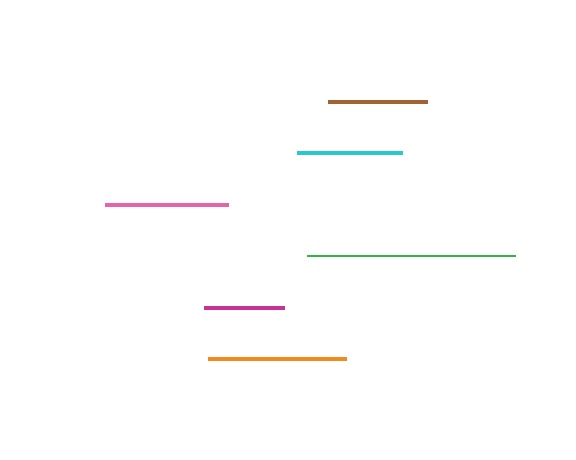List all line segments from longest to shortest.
From longest to shortest: green, orange, pink, cyan, brown, magenta.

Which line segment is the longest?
The green line is the longest at approximately 208 pixels.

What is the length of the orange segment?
The orange segment is approximately 138 pixels long.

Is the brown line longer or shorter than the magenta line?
The brown line is longer than the magenta line.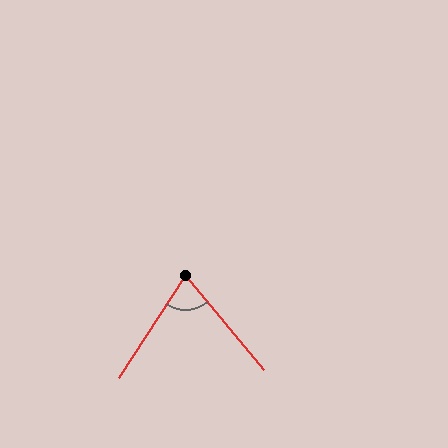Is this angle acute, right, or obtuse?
It is acute.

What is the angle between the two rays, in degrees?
Approximately 73 degrees.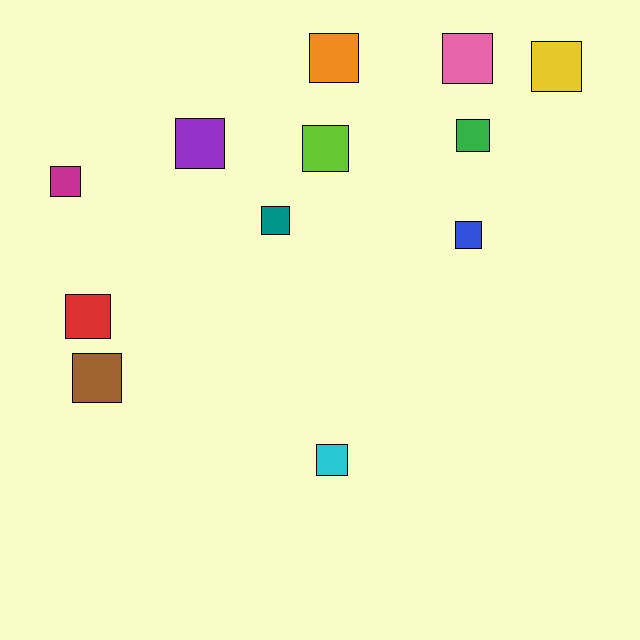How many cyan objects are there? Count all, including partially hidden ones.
There is 1 cyan object.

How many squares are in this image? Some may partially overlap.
There are 12 squares.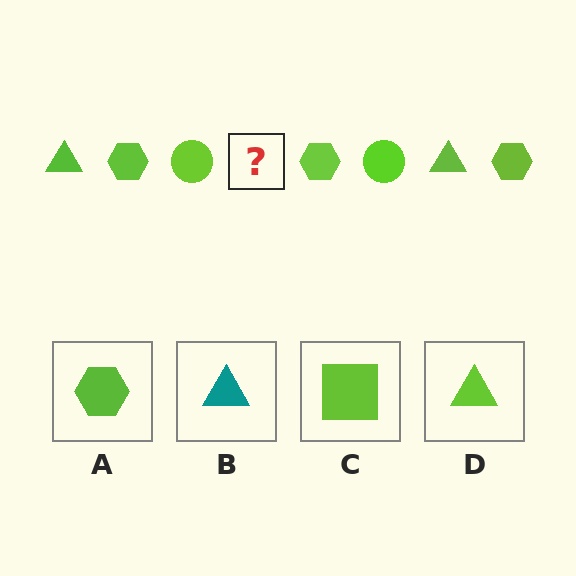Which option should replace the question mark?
Option D.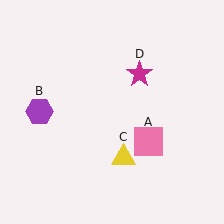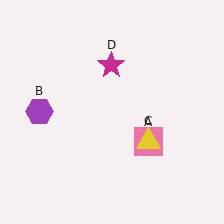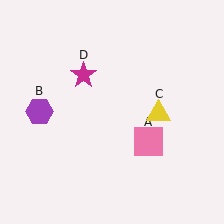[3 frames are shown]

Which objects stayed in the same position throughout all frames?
Pink square (object A) and purple hexagon (object B) remained stationary.